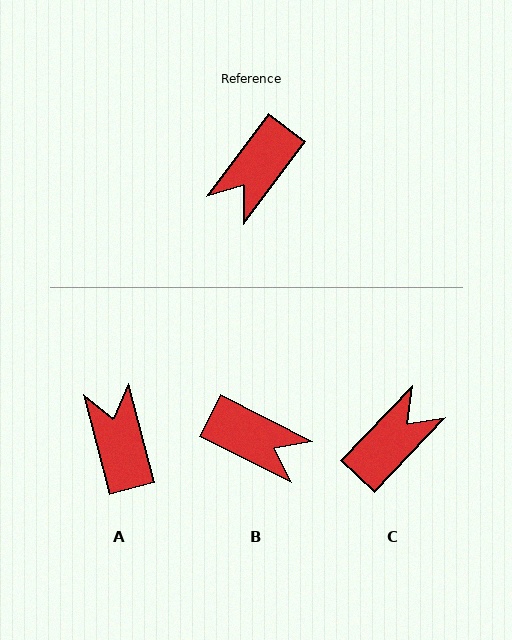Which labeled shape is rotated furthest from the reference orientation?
C, about 173 degrees away.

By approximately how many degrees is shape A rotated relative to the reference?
Approximately 129 degrees clockwise.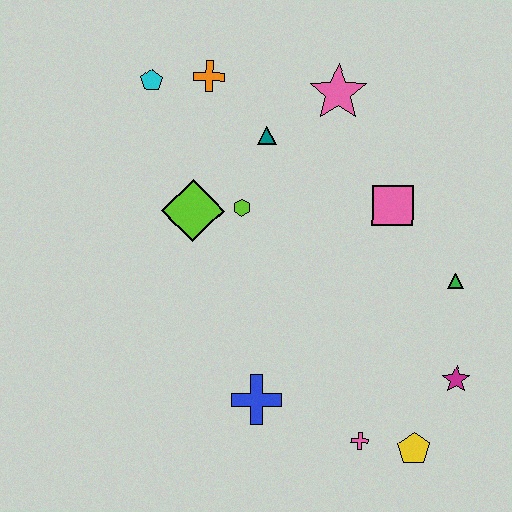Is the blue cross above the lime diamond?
No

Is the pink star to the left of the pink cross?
Yes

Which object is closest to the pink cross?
The yellow pentagon is closest to the pink cross.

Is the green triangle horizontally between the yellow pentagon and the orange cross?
No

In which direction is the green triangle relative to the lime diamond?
The green triangle is to the right of the lime diamond.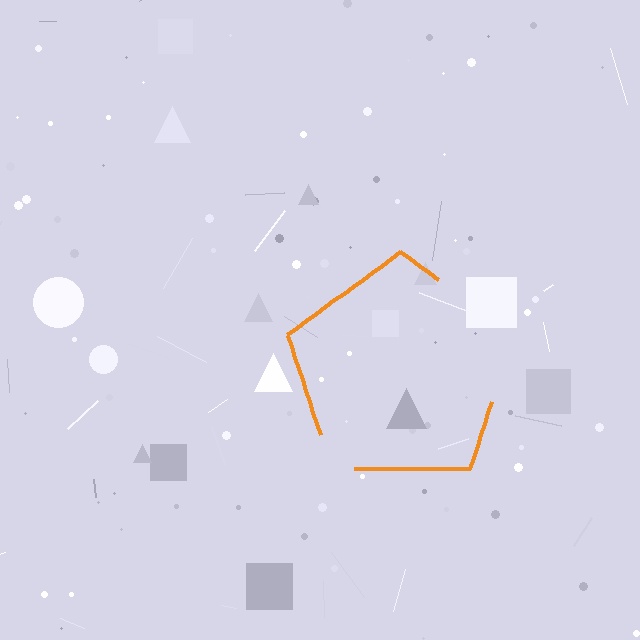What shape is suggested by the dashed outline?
The dashed outline suggests a pentagon.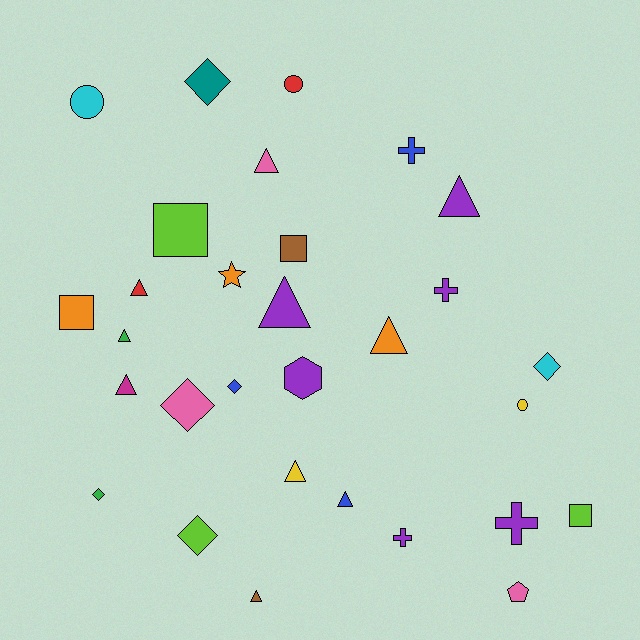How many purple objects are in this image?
There are 6 purple objects.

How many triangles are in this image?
There are 10 triangles.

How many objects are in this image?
There are 30 objects.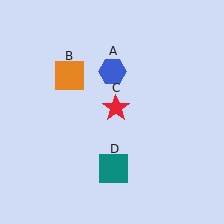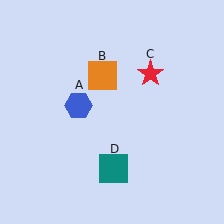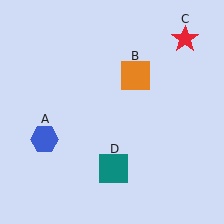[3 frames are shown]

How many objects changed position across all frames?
3 objects changed position: blue hexagon (object A), orange square (object B), red star (object C).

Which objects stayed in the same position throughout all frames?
Teal square (object D) remained stationary.